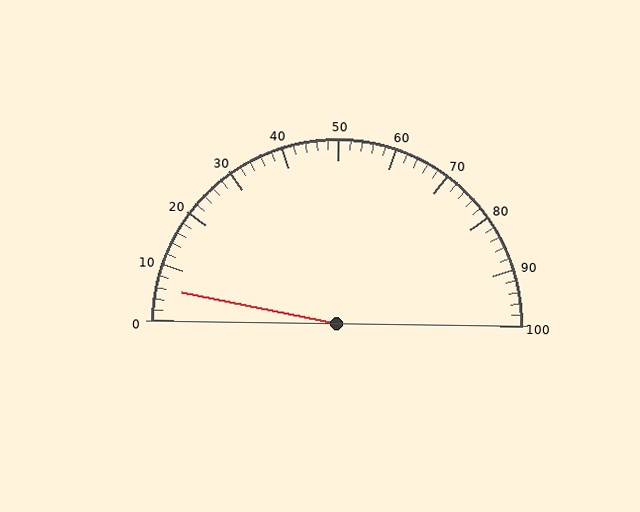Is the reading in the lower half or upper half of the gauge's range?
The reading is in the lower half of the range (0 to 100).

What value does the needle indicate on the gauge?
The needle indicates approximately 6.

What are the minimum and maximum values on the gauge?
The gauge ranges from 0 to 100.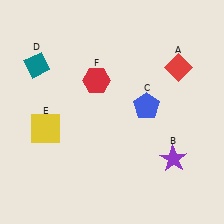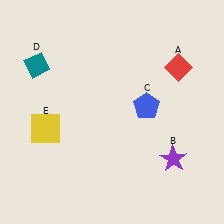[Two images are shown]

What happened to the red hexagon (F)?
The red hexagon (F) was removed in Image 2. It was in the top-left area of Image 1.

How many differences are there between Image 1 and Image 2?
There is 1 difference between the two images.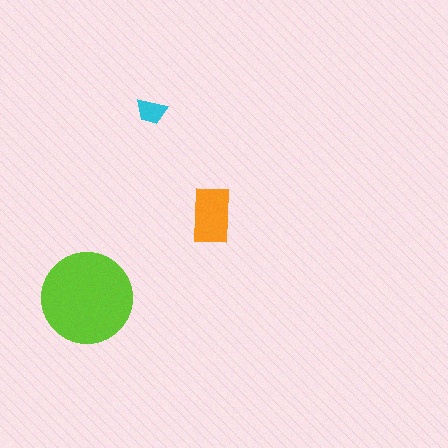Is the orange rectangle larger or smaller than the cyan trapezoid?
Larger.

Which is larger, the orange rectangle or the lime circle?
The lime circle.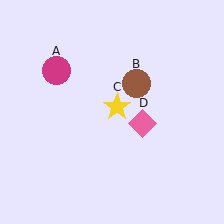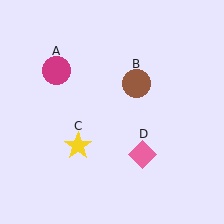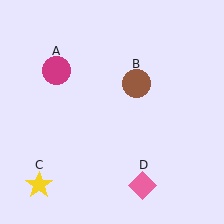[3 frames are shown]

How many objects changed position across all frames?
2 objects changed position: yellow star (object C), pink diamond (object D).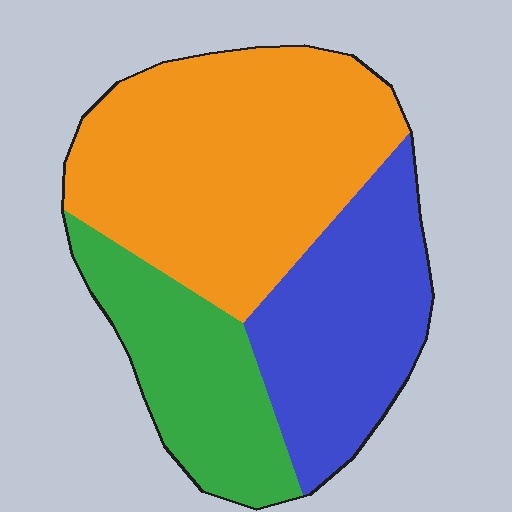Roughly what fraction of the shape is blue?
Blue covers about 30% of the shape.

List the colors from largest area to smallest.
From largest to smallest: orange, blue, green.